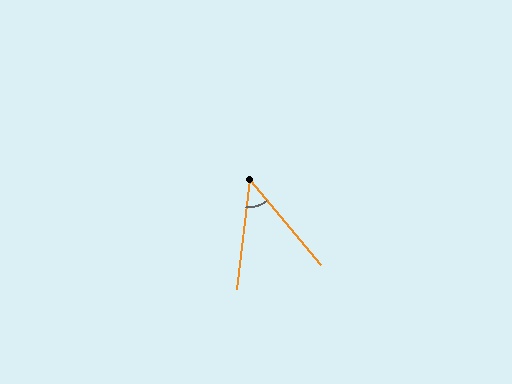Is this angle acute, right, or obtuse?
It is acute.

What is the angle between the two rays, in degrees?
Approximately 47 degrees.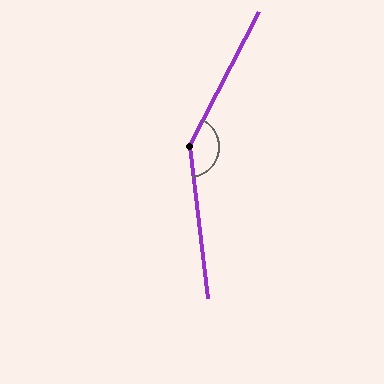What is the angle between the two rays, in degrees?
Approximately 146 degrees.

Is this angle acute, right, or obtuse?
It is obtuse.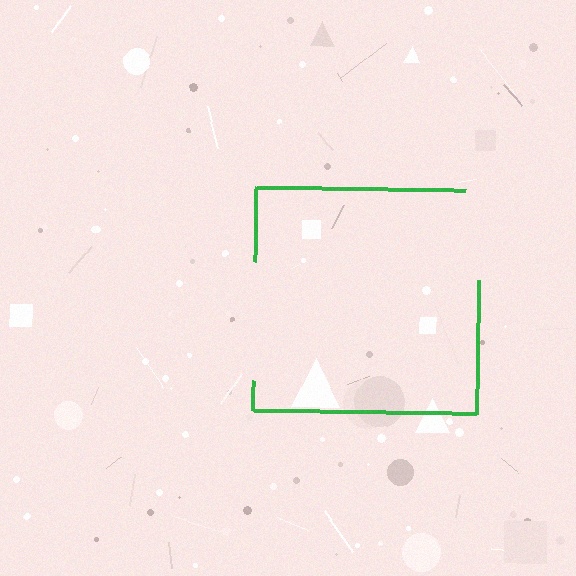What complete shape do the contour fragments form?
The contour fragments form a square.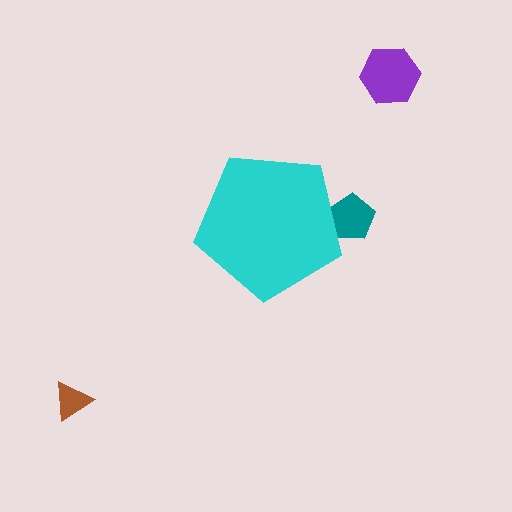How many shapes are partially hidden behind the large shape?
1 shape is partially hidden.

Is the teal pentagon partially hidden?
Yes, the teal pentagon is partially hidden behind the cyan pentagon.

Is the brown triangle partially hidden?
No, the brown triangle is fully visible.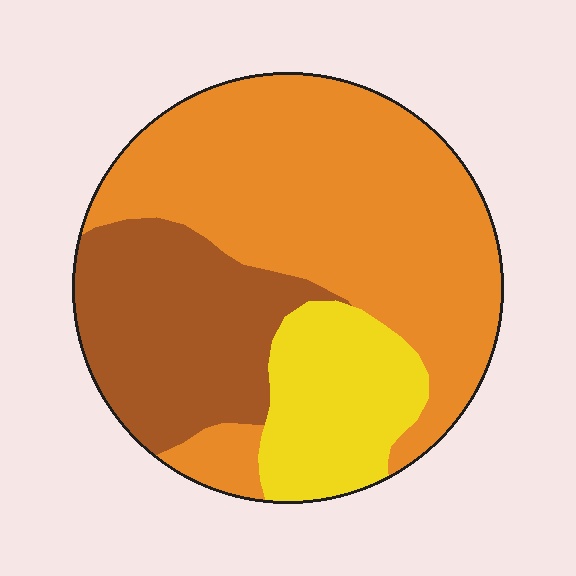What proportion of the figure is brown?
Brown takes up about one quarter (1/4) of the figure.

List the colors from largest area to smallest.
From largest to smallest: orange, brown, yellow.